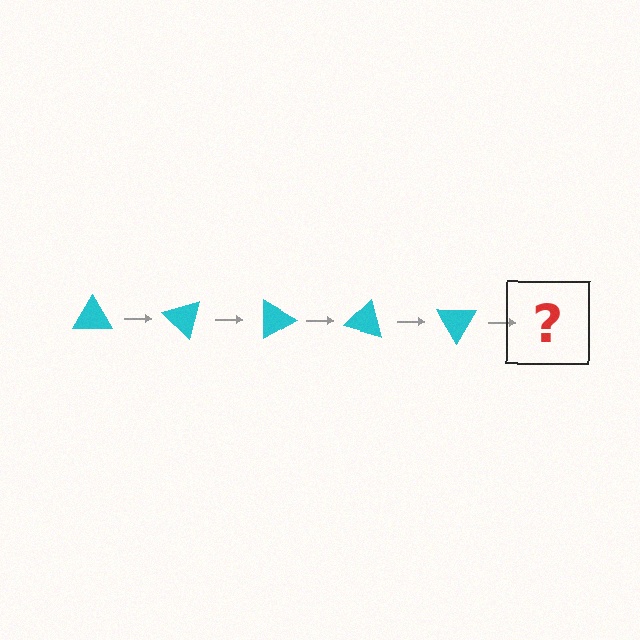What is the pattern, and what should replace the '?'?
The pattern is that the triangle rotates 45 degrees each step. The '?' should be a cyan triangle rotated 225 degrees.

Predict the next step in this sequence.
The next step is a cyan triangle rotated 225 degrees.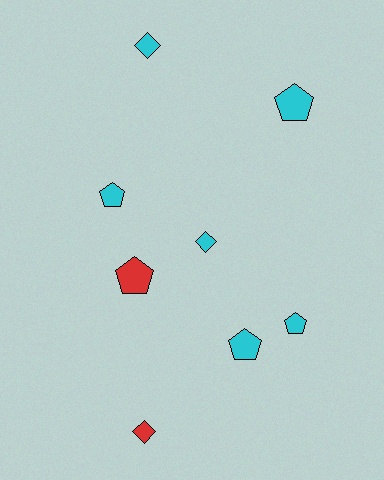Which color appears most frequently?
Cyan, with 6 objects.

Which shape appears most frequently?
Pentagon, with 5 objects.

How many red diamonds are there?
There is 1 red diamond.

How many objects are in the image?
There are 8 objects.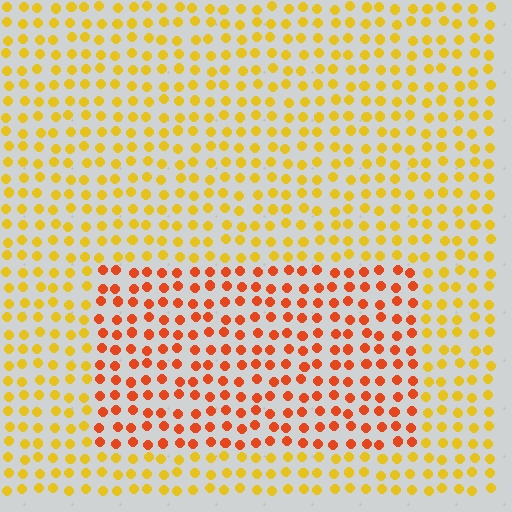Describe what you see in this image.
The image is filled with small yellow elements in a uniform arrangement. A rectangle-shaped region is visible where the elements are tinted to a slightly different hue, forming a subtle color boundary.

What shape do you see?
I see a rectangle.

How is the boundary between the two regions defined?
The boundary is defined purely by a slight shift in hue (about 37 degrees). Spacing, size, and orientation are identical on both sides.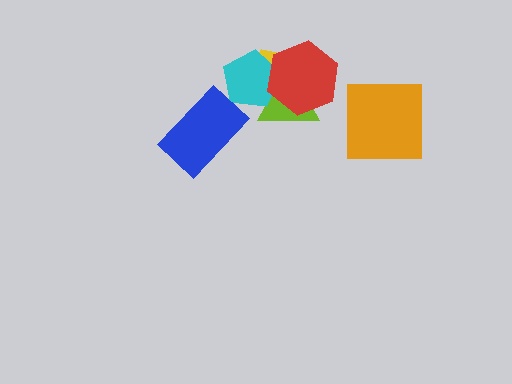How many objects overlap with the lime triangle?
3 objects overlap with the lime triangle.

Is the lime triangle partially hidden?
Yes, it is partially covered by another shape.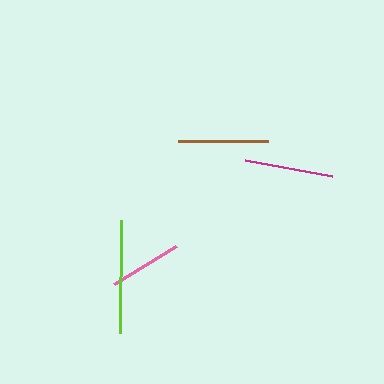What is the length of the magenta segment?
The magenta segment is approximately 88 pixels long.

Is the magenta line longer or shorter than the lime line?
The lime line is longer than the magenta line.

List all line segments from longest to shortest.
From longest to shortest: lime, brown, magenta, pink.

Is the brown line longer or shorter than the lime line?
The lime line is longer than the brown line.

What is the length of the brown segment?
The brown segment is approximately 90 pixels long.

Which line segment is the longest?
The lime line is the longest at approximately 114 pixels.